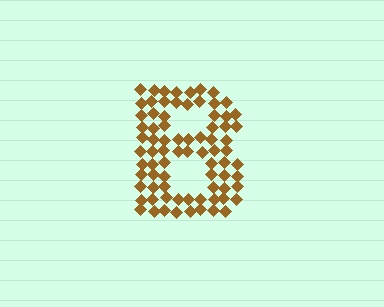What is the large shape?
The large shape is the letter B.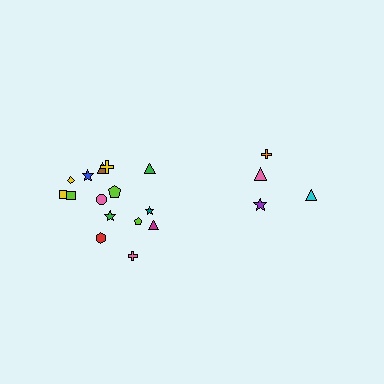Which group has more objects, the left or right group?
The left group.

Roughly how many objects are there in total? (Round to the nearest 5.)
Roughly 20 objects in total.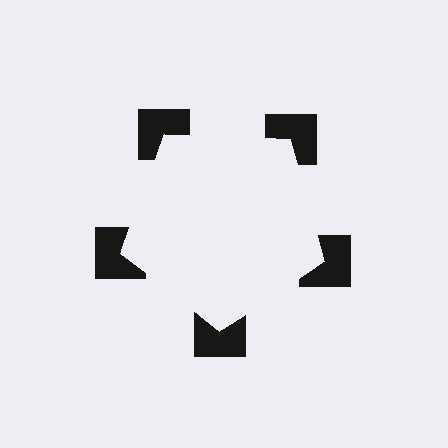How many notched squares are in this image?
There are 5 — one at each vertex of the illusory pentagon.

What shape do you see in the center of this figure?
An illusory pentagon — its edges are inferred from the aligned wedge cuts in the notched squares, not physically drawn.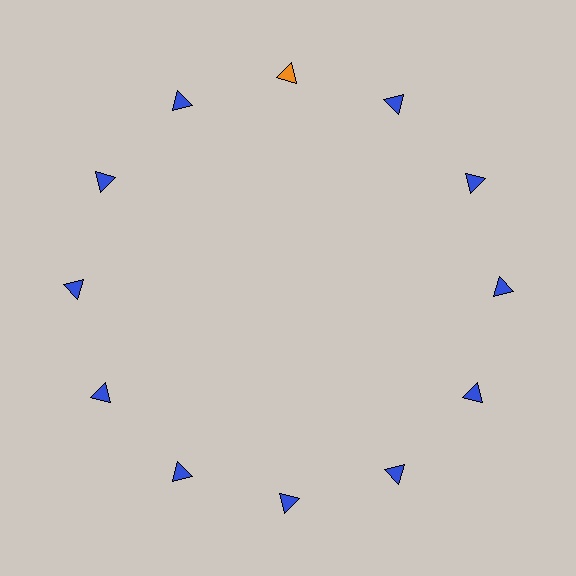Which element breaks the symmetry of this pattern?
The orange triangle at roughly the 12 o'clock position breaks the symmetry. All other shapes are blue triangles.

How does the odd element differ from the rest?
It has a different color: orange instead of blue.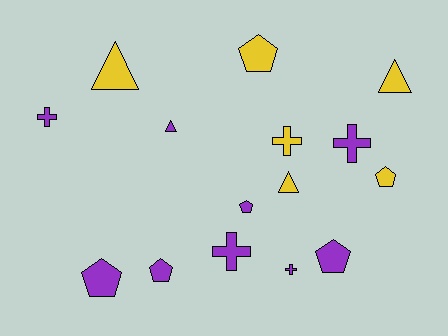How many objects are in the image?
There are 15 objects.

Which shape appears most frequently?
Pentagon, with 6 objects.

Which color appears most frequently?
Purple, with 9 objects.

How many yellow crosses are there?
There is 1 yellow cross.